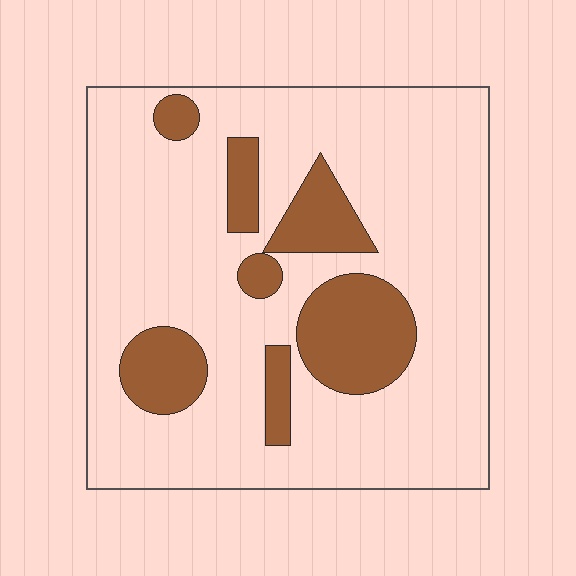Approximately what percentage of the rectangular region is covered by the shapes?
Approximately 20%.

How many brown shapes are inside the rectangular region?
7.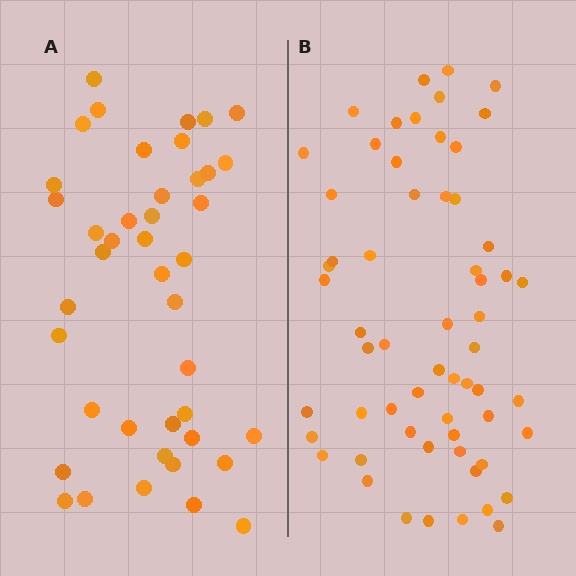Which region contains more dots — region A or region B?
Region B (the right region) has more dots.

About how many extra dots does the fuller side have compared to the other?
Region B has approximately 20 more dots than region A.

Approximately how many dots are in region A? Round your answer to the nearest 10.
About 40 dots. (The exact count is 42, which rounds to 40.)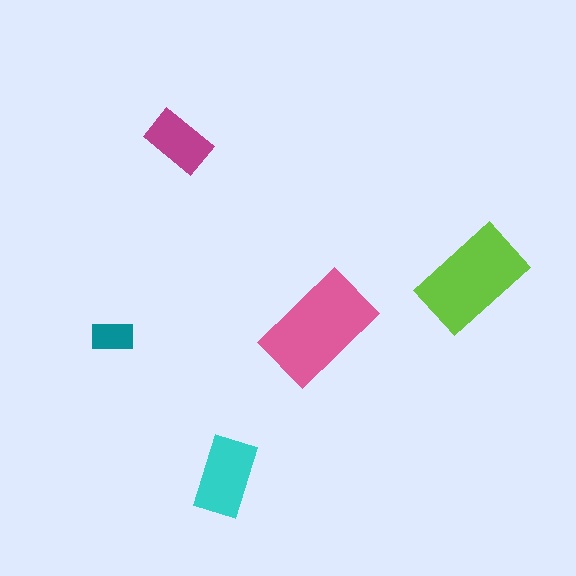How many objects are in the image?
There are 5 objects in the image.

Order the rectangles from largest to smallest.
the pink one, the lime one, the cyan one, the magenta one, the teal one.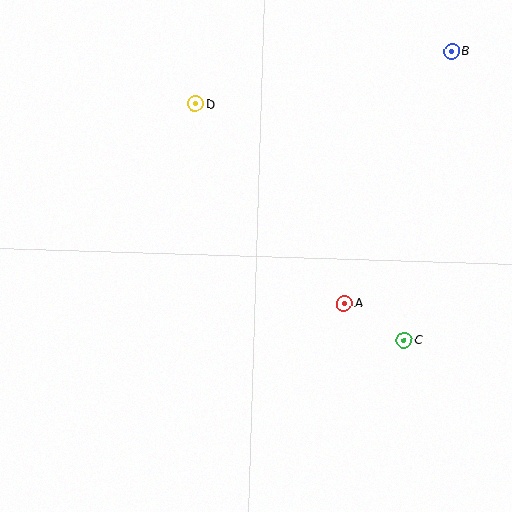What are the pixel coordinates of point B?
Point B is at (451, 51).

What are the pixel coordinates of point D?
Point D is at (196, 104).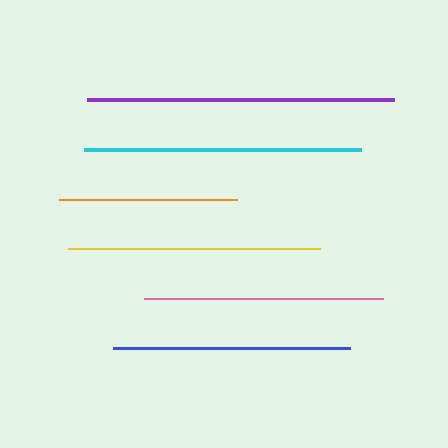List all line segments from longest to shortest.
From longest to shortest: purple, cyan, yellow, pink, blue, orange.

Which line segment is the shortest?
The orange line is the shortest at approximately 178 pixels.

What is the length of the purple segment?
The purple segment is approximately 307 pixels long.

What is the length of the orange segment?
The orange segment is approximately 178 pixels long.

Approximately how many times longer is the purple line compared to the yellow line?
The purple line is approximately 1.2 times the length of the yellow line.